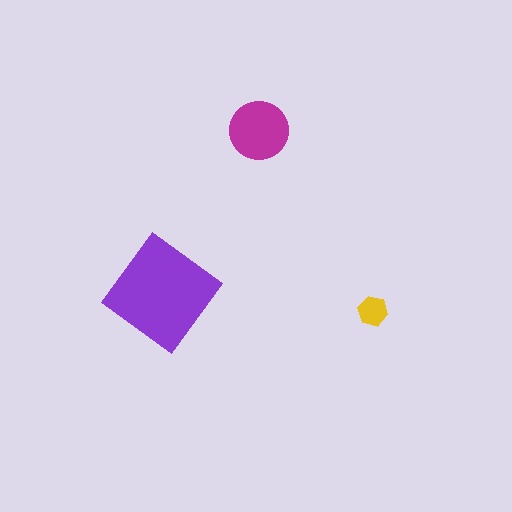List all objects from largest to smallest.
The purple diamond, the magenta circle, the yellow hexagon.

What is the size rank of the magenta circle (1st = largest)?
2nd.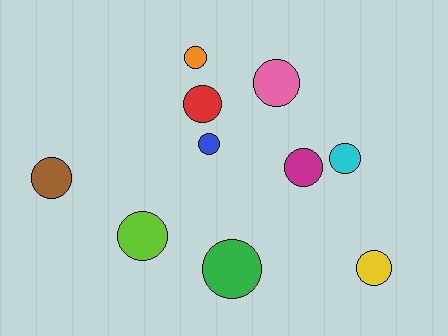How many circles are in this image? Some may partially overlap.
There are 10 circles.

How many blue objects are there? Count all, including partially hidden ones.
There is 1 blue object.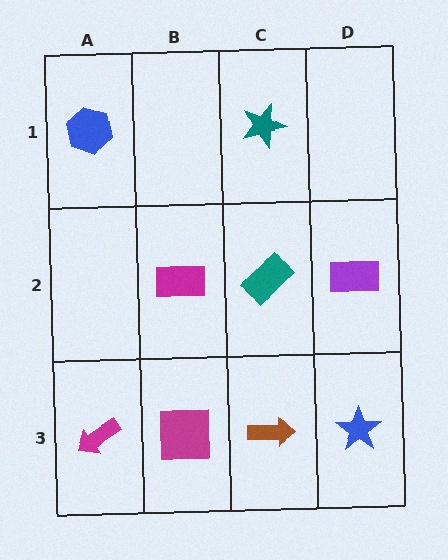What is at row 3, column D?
A blue star.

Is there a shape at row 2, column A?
No, that cell is empty.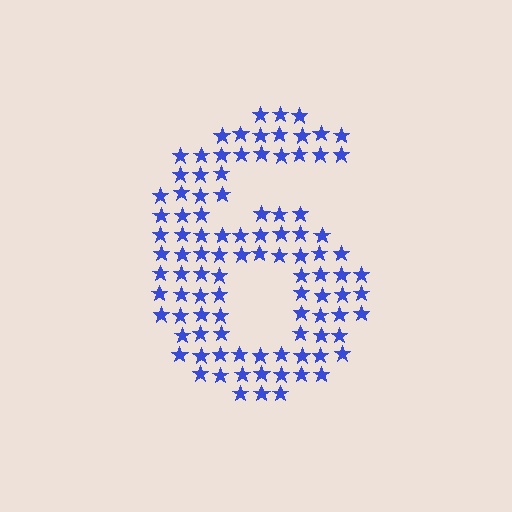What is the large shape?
The large shape is the digit 6.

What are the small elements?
The small elements are stars.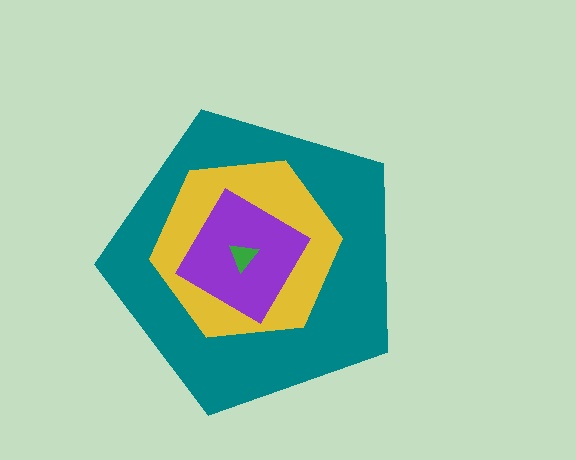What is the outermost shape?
The teal pentagon.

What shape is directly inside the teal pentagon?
The yellow hexagon.